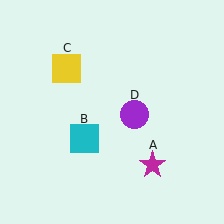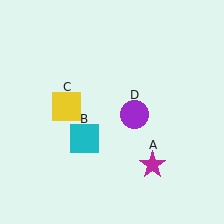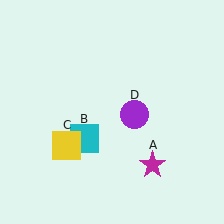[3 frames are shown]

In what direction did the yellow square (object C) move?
The yellow square (object C) moved down.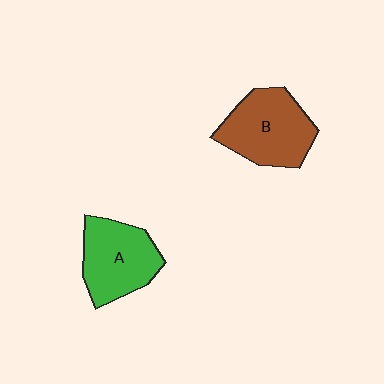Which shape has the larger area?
Shape B (brown).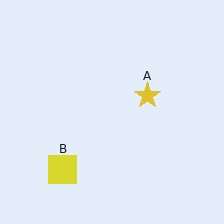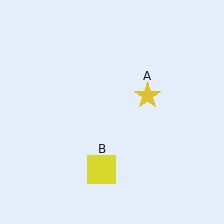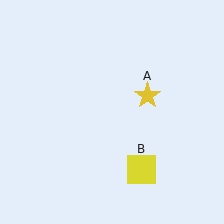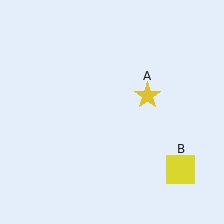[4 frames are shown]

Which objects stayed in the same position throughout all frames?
Yellow star (object A) remained stationary.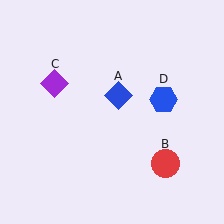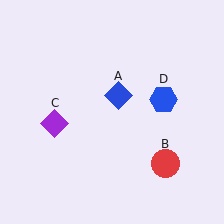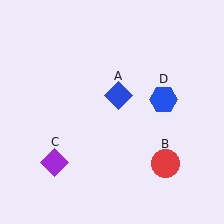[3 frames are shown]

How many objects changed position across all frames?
1 object changed position: purple diamond (object C).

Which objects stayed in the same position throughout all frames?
Blue diamond (object A) and red circle (object B) and blue hexagon (object D) remained stationary.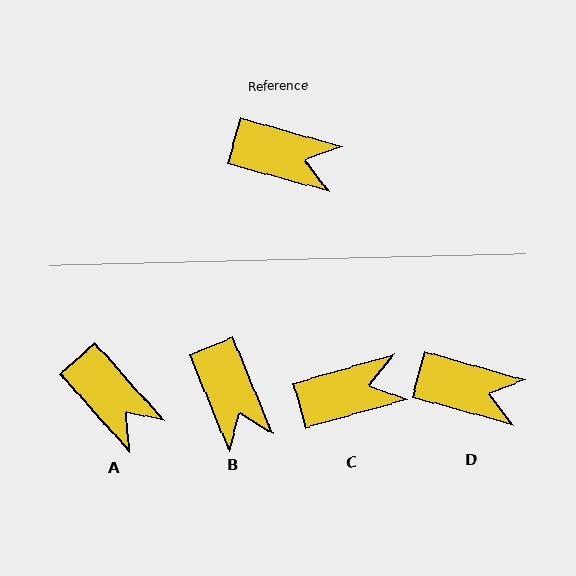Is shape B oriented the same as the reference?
No, it is off by about 52 degrees.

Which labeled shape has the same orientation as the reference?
D.